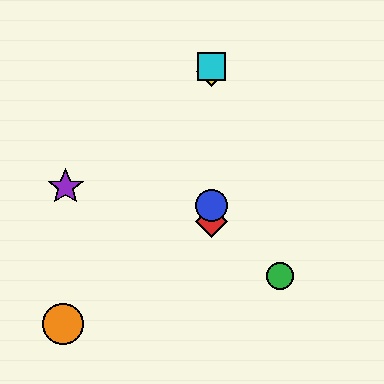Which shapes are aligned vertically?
The red diamond, the blue circle, the yellow diamond, the cyan square are aligned vertically.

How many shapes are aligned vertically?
4 shapes (the red diamond, the blue circle, the yellow diamond, the cyan square) are aligned vertically.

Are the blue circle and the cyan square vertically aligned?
Yes, both are at x≈211.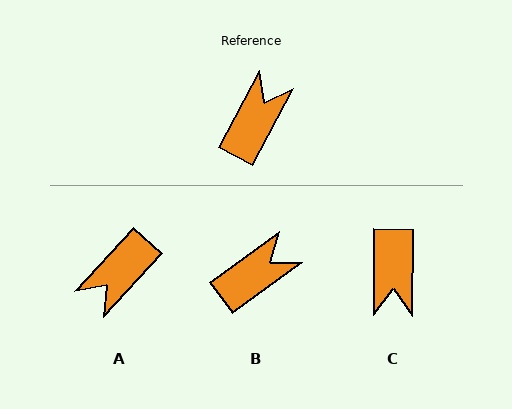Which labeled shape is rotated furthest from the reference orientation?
A, about 166 degrees away.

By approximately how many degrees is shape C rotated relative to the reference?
Approximately 152 degrees clockwise.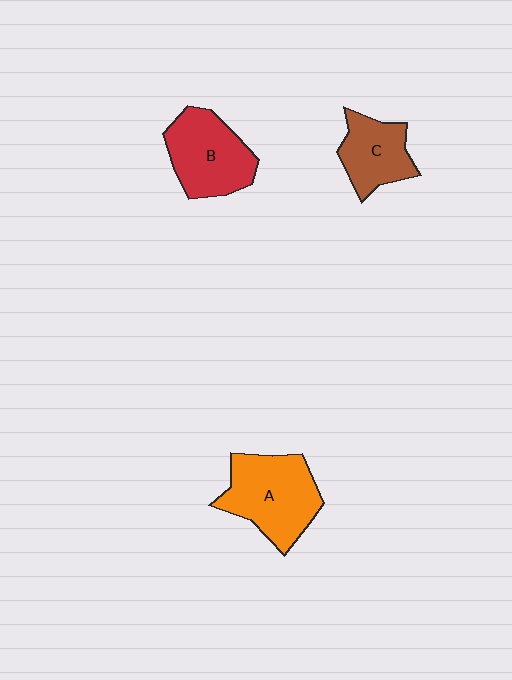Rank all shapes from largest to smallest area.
From largest to smallest: A (orange), B (red), C (brown).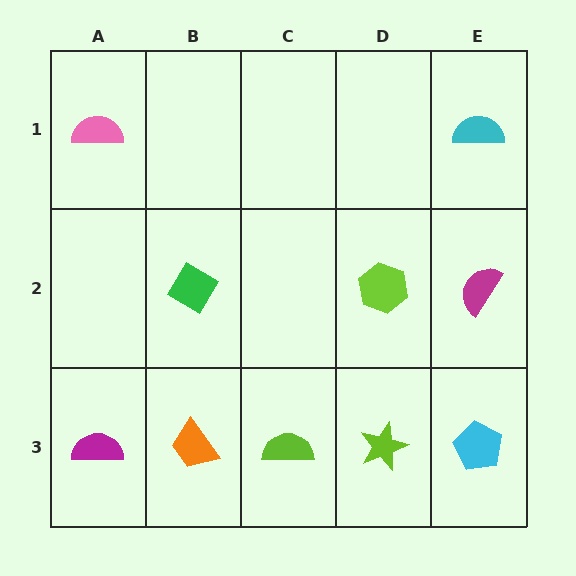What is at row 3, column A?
A magenta semicircle.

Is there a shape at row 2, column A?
No, that cell is empty.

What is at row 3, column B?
An orange trapezoid.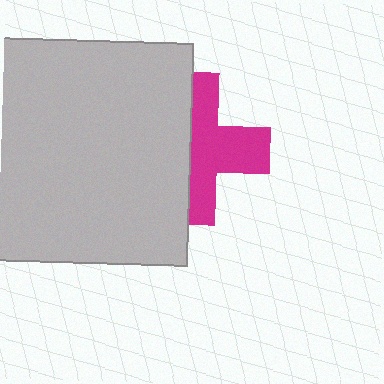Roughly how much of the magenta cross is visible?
About half of it is visible (roughly 54%).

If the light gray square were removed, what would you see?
You would see the complete magenta cross.